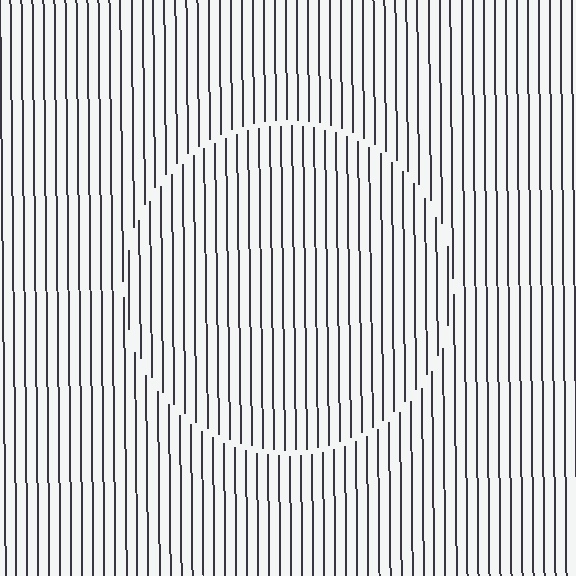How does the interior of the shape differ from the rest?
The interior of the shape contains the same grating, shifted by half a period — the contour is defined by the phase discontinuity where line-ends from the inner and outer gratings abut.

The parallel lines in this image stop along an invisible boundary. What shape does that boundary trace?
An illusory circle. The interior of the shape contains the same grating, shifted by half a period — the contour is defined by the phase discontinuity where line-ends from the inner and outer gratings abut.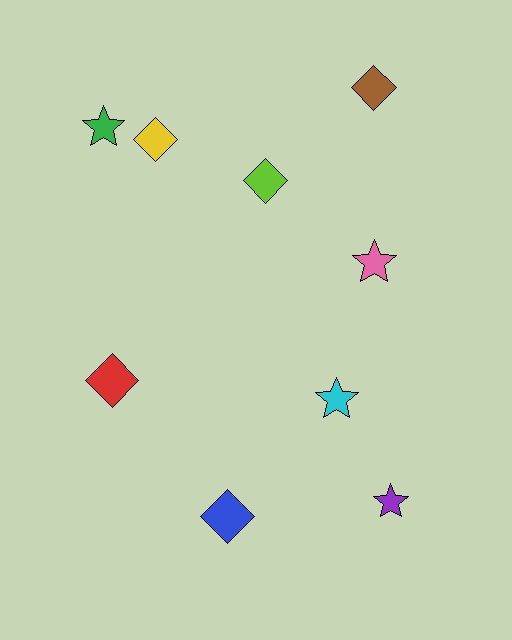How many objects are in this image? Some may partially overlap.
There are 9 objects.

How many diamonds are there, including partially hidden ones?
There are 5 diamonds.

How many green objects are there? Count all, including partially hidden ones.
There is 1 green object.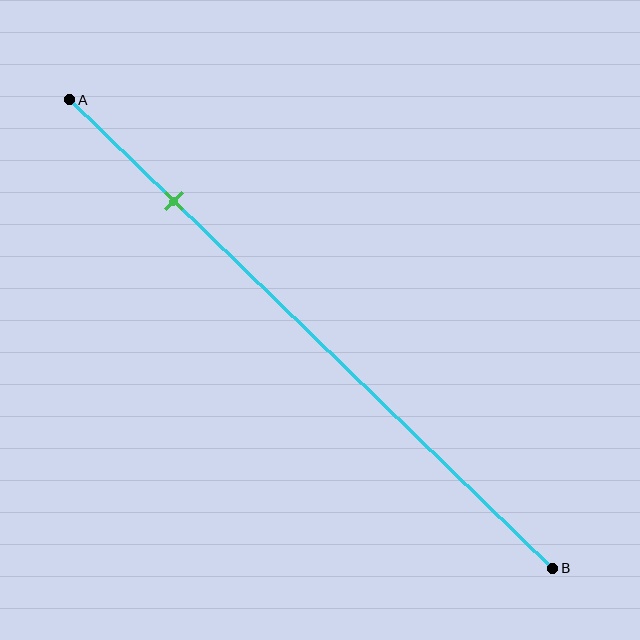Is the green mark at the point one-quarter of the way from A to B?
No, the mark is at about 20% from A, not at the 25% one-quarter point.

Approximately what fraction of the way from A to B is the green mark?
The green mark is approximately 20% of the way from A to B.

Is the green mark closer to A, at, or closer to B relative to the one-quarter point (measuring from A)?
The green mark is closer to point A than the one-quarter point of segment AB.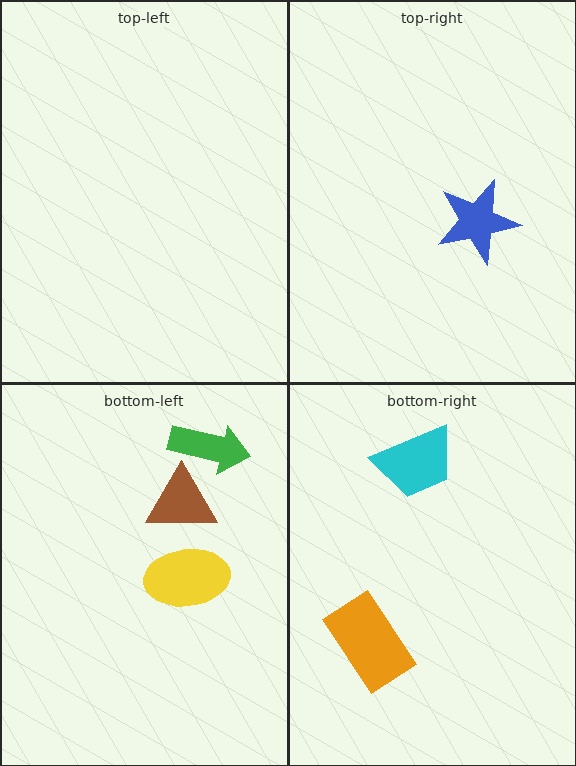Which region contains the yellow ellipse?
The bottom-left region.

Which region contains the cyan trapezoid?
The bottom-right region.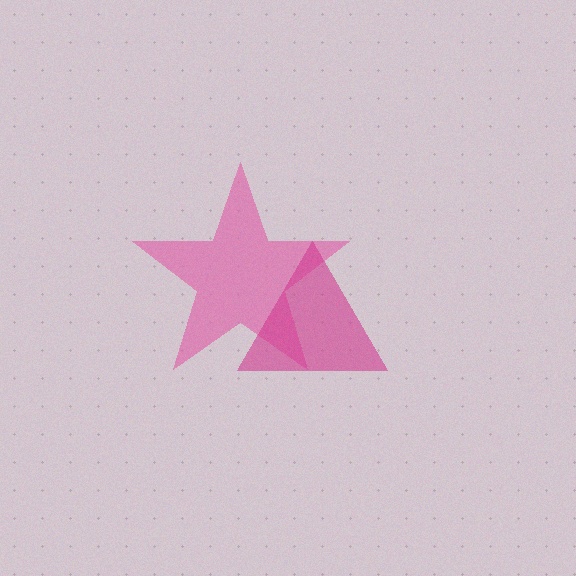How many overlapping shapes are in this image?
There are 2 overlapping shapes in the image.